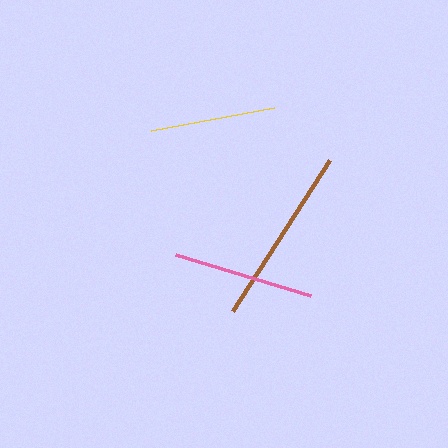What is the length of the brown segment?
The brown segment is approximately 180 pixels long.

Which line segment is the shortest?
The yellow line is the shortest at approximately 125 pixels.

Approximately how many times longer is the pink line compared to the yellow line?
The pink line is approximately 1.1 times the length of the yellow line.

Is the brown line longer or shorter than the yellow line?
The brown line is longer than the yellow line.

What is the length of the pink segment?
The pink segment is approximately 142 pixels long.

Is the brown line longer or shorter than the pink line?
The brown line is longer than the pink line.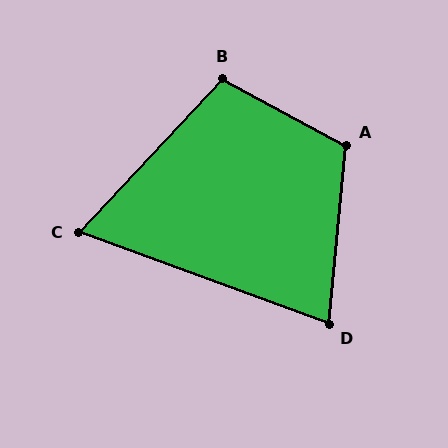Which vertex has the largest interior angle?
A, at approximately 113 degrees.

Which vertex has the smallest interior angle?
C, at approximately 67 degrees.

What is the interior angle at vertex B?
Approximately 105 degrees (obtuse).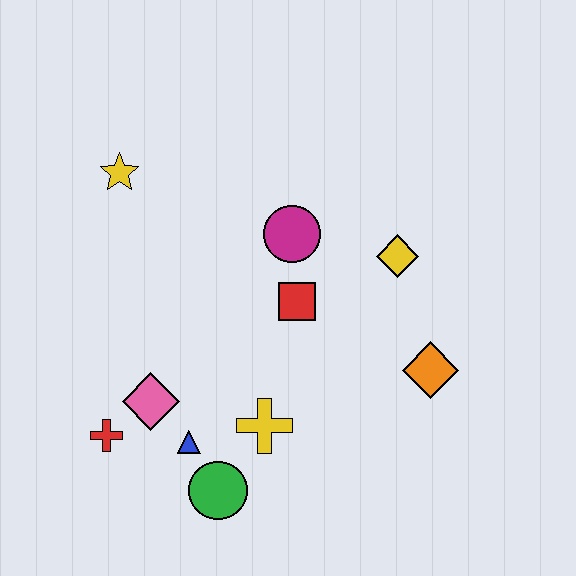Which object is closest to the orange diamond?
The yellow diamond is closest to the orange diamond.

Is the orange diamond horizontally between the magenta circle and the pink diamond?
No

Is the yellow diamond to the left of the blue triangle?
No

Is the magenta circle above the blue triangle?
Yes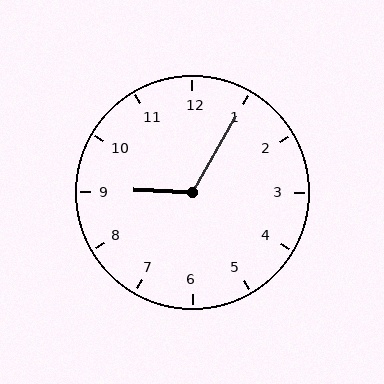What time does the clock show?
9:05.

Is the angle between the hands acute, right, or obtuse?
It is obtuse.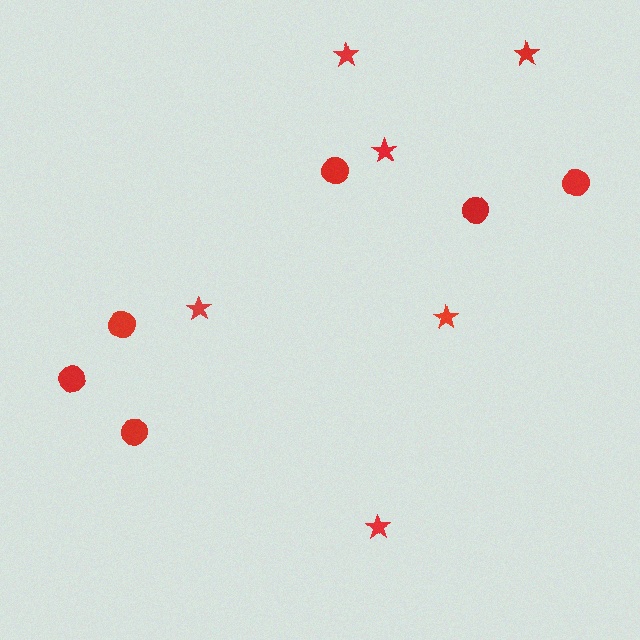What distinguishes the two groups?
There are 2 groups: one group of stars (6) and one group of circles (6).